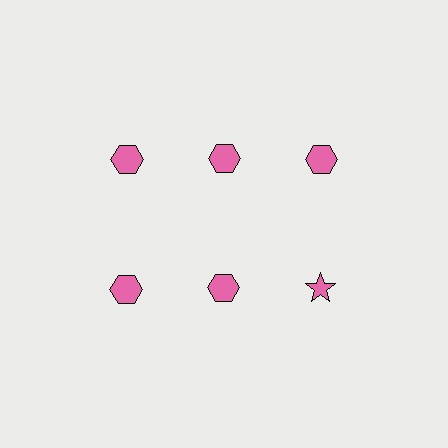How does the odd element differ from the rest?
It has a different shape: star instead of hexagon.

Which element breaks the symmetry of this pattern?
The pink star in the second row, center column breaks the symmetry. All other shapes are pink hexagons.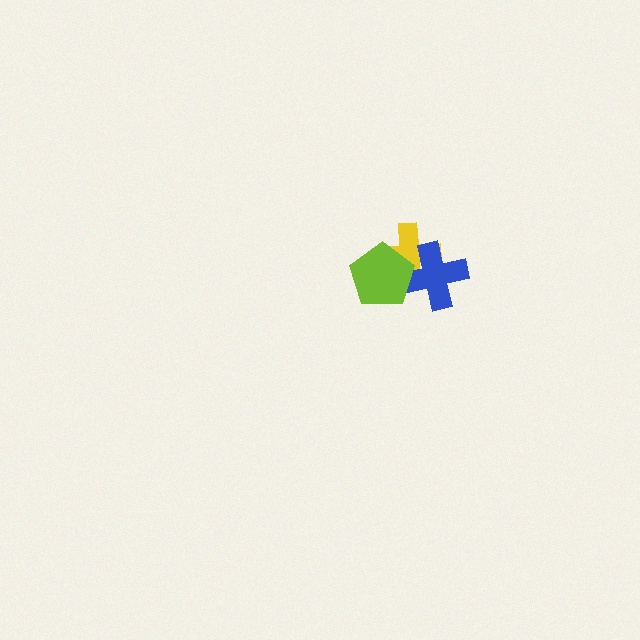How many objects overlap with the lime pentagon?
2 objects overlap with the lime pentagon.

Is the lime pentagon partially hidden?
No, no other shape covers it.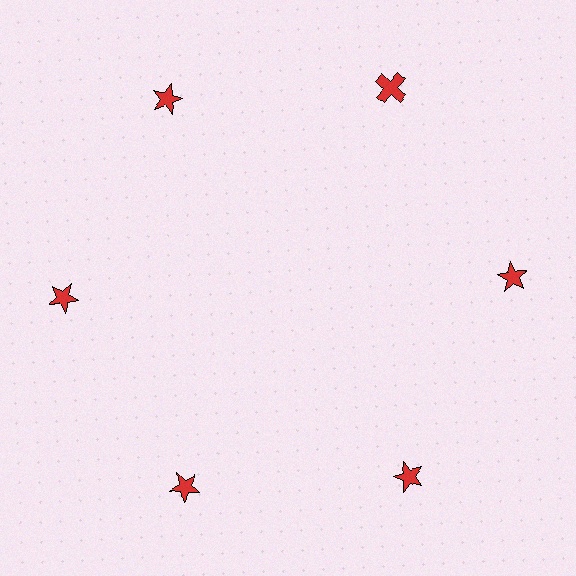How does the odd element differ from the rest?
It has a different shape: cross instead of star.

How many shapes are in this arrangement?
There are 6 shapes arranged in a ring pattern.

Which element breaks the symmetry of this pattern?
The red cross at roughly the 1 o'clock position breaks the symmetry. All other shapes are red stars.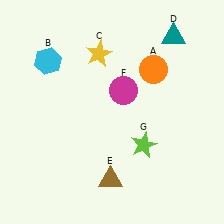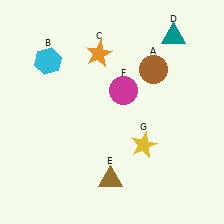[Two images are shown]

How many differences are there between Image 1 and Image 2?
There are 3 differences between the two images.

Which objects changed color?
A changed from orange to brown. C changed from yellow to orange. G changed from lime to yellow.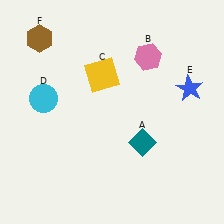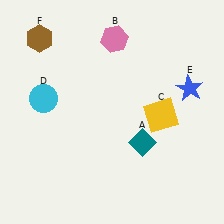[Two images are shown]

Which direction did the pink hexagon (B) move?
The pink hexagon (B) moved left.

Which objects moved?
The objects that moved are: the pink hexagon (B), the yellow square (C).